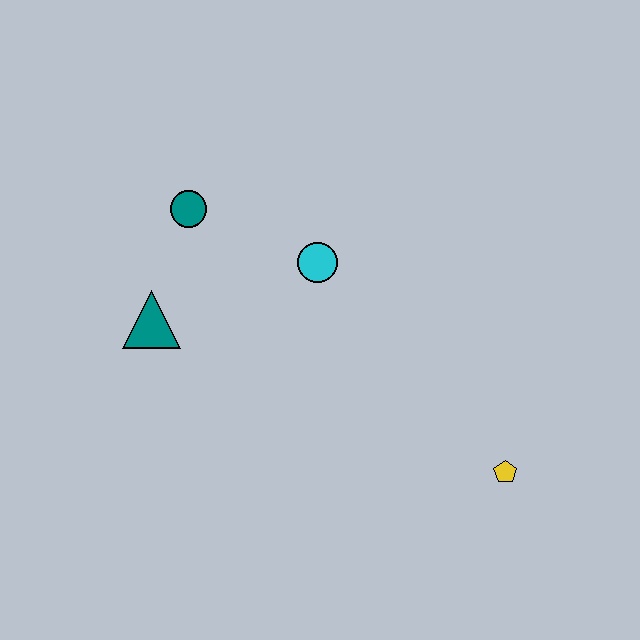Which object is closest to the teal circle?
The teal triangle is closest to the teal circle.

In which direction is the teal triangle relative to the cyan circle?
The teal triangle is to the left of the cyan circle.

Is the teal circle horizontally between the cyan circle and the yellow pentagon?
No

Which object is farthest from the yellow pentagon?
The teal circle is farthest from the yellow pentagon.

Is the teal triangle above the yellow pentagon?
Yes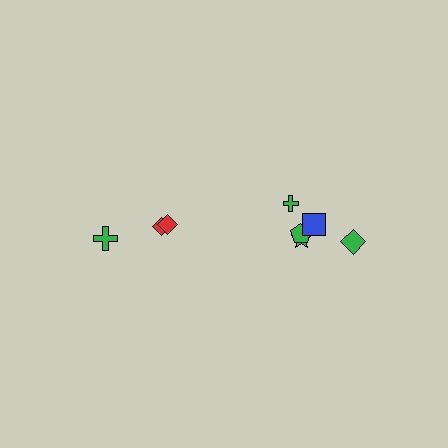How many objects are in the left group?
There are 3 objects.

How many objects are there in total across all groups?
There are 8 objects.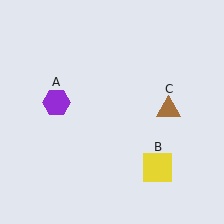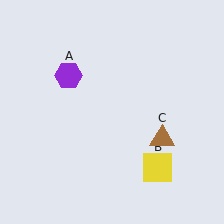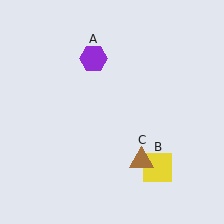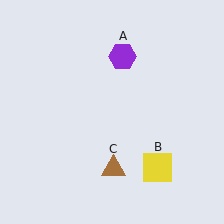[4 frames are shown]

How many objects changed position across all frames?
2 objects changed position: purple hexagon (object A), brown triangle (object C).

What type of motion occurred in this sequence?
The purple hexagon (object A), brown triangle (object C) rotated clockwise around the center of the scene.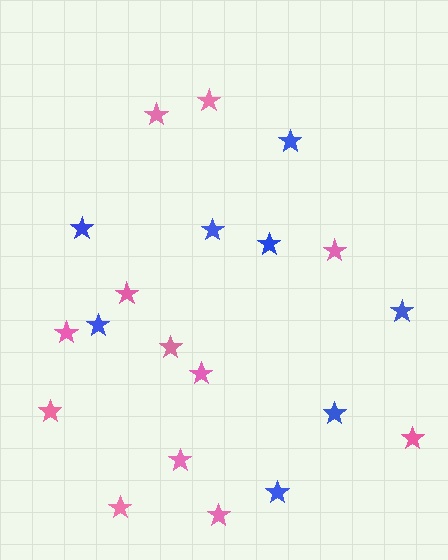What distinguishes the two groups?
There are 2 groups: one group of blue stars (8) and one group of pink stars (12).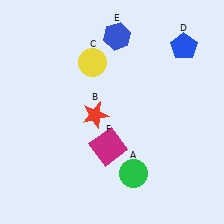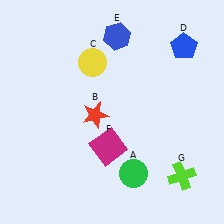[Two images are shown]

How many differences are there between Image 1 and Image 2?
There is 1 difference between the two images.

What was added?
A lime cross (G) was added in Image 2.